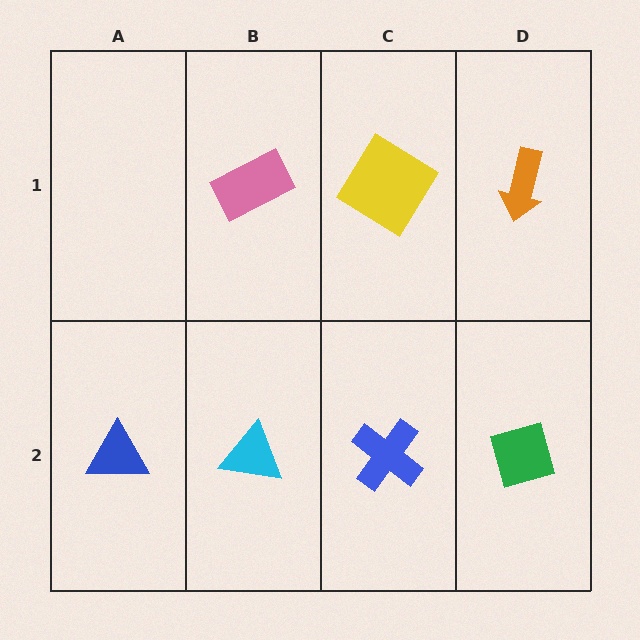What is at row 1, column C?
A yellow diamond.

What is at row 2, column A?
A blue triangle.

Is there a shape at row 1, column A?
No, that cell is empty.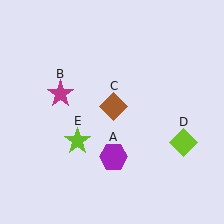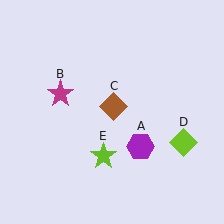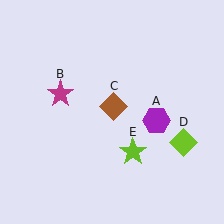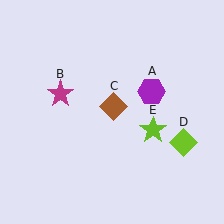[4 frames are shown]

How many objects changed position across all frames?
2 objects changed position: purple hexagon (object A), lime star (object E).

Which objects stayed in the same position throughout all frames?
Magenta star (object B) and brown diamond (object C) and lime diamond (object D) remained stationary.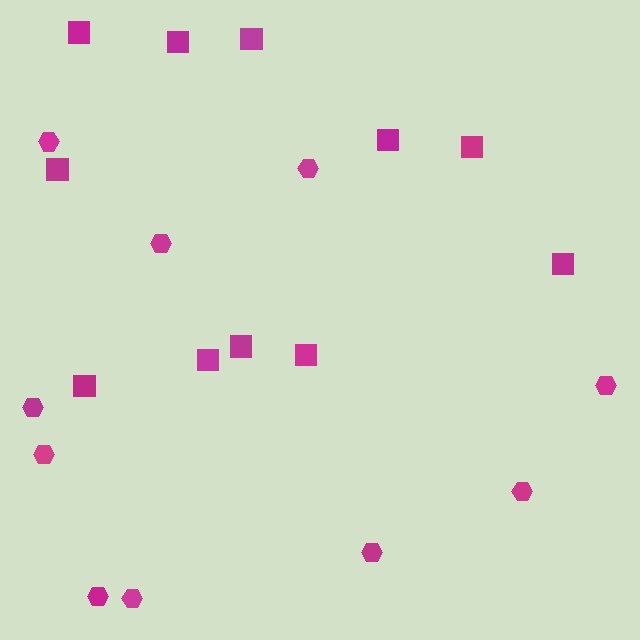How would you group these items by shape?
There are 2 groups: one group of hexagons (10) and one group of squares (11).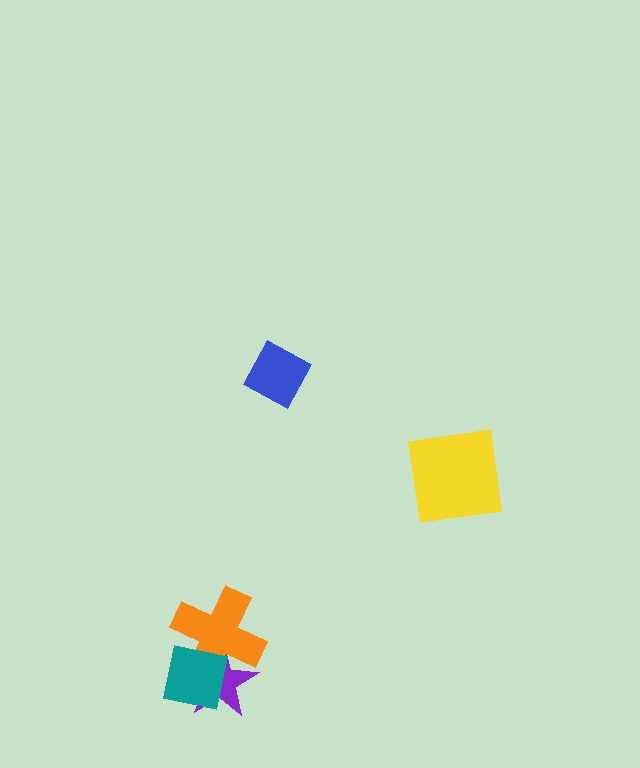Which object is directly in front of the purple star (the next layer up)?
The orange cross is directly in front of the purple star.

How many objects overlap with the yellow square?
0 objects overlap with the yellow square.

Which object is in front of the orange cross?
The teal square is in front of the orange cross.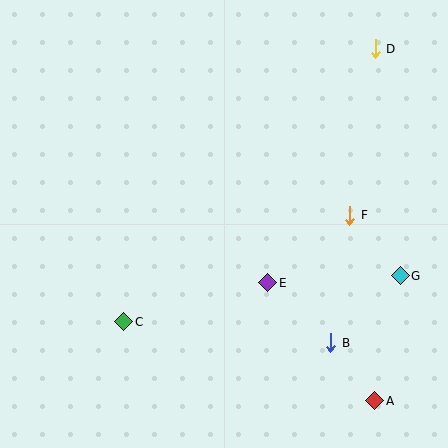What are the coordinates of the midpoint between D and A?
The midpoint between D and A is at (375, 225).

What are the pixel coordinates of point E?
Point E is at (268, 283).